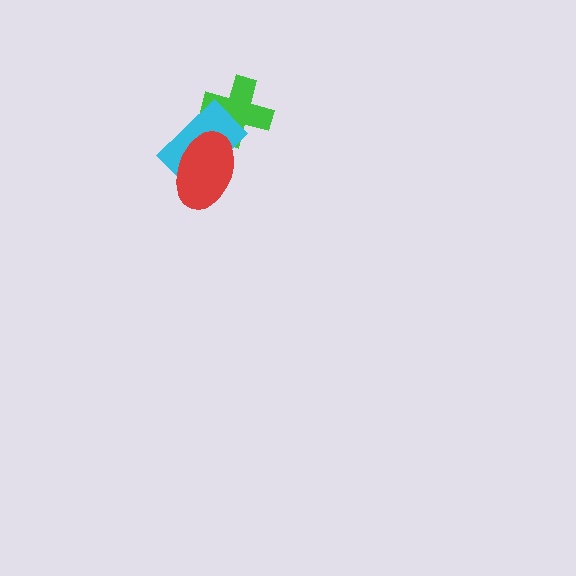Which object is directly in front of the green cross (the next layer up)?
The cyan rectangle is directly in front of the green cross.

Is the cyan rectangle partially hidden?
Yes, it is partially covered by another shape.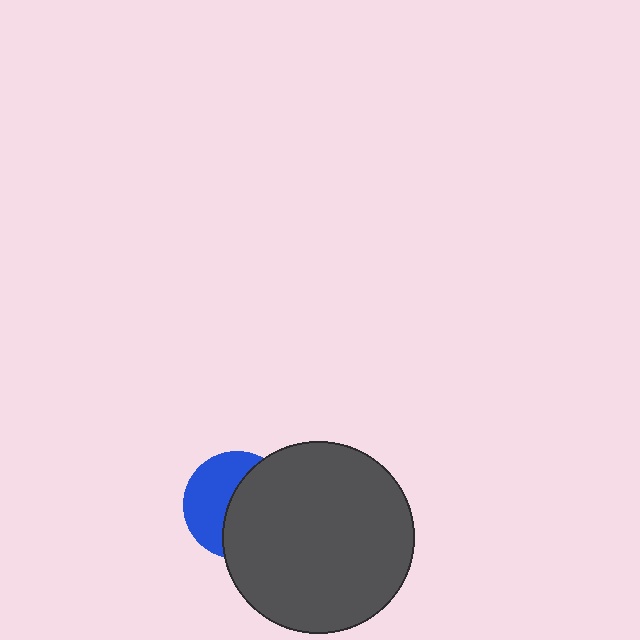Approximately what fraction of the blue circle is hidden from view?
Roughly 54% of the blue circle is hidden behind the dark gray circle.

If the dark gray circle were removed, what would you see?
You would see the complete blue circle.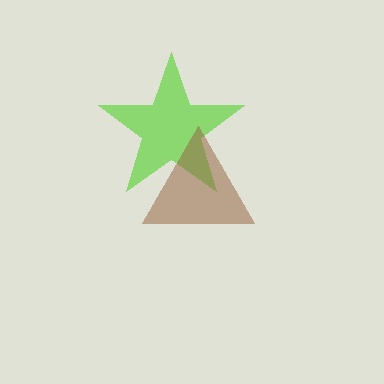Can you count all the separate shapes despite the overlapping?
Yes, there are 2 separate shapes.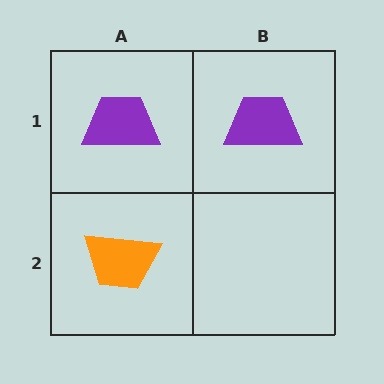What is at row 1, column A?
A purple trapezoid.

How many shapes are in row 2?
1 shape.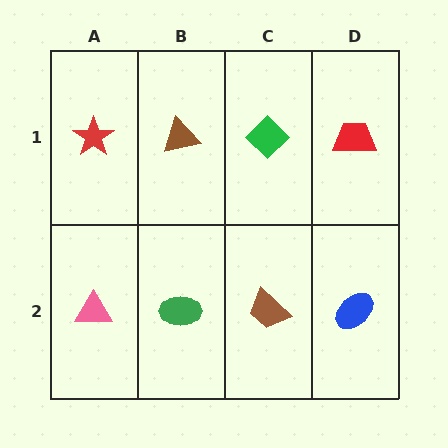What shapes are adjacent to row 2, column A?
A red star (row 1, column A), a green ellipse (row 2, column B).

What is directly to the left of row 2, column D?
A brown trapezoid.